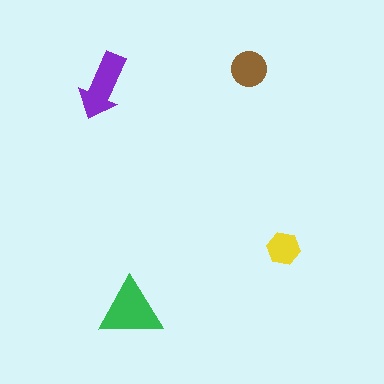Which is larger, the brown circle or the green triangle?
The green triangle.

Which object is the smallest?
The yellow hexagon.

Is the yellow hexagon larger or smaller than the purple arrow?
Smaller.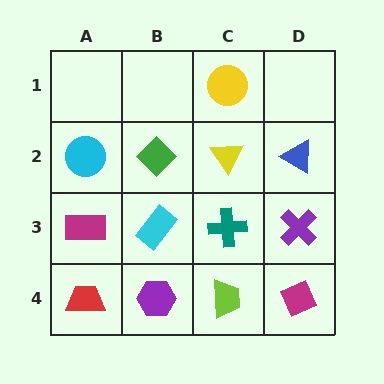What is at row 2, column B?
A green diamond.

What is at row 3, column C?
A teal cross.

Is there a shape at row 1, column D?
No, that cell is empty.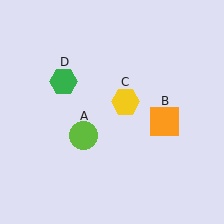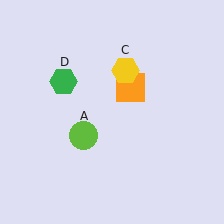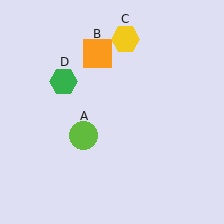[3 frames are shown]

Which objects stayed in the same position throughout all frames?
Lime circle (object A) and green hexagon (object D) remained stationary.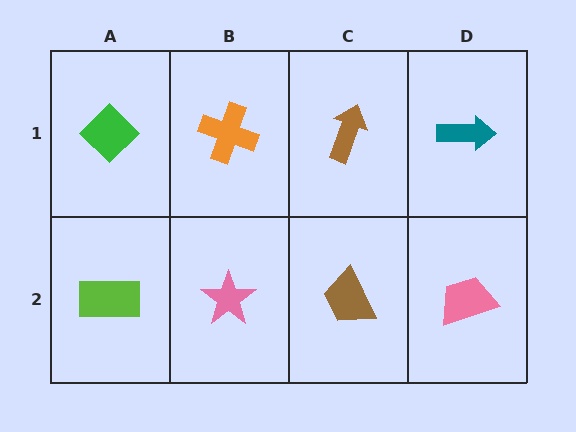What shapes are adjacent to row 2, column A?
A green diamond (row 1, column A), a pink star (row 2, column B).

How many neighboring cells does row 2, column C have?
3.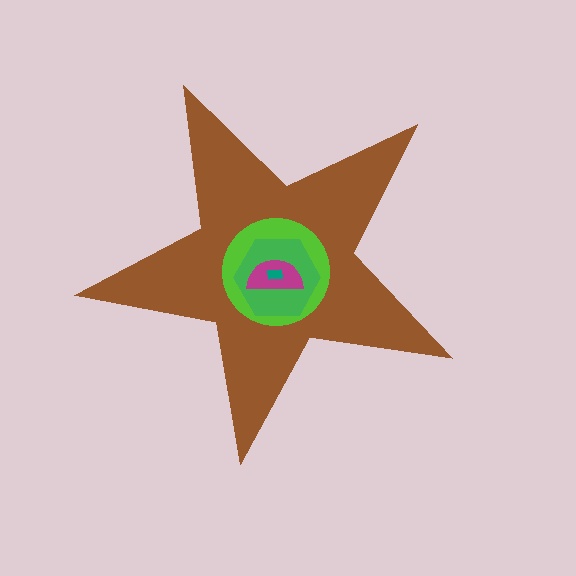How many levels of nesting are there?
5.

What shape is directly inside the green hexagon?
The magenta semicircle.